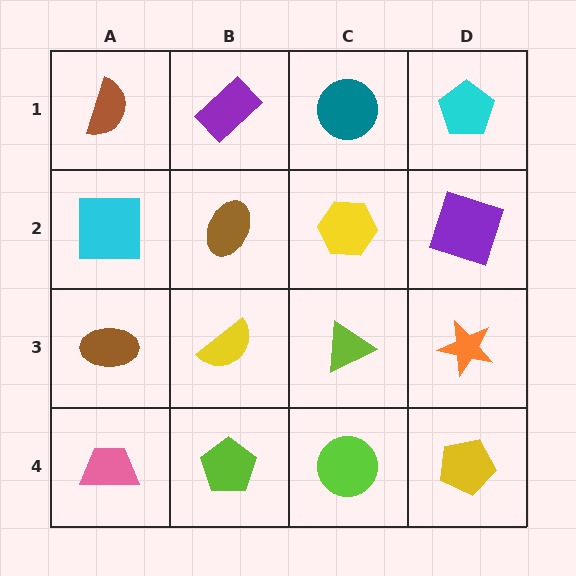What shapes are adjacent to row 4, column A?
A brown ellipse (row 3, column A), a lime pentagon (row 4, column B).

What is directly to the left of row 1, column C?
A purple rectangle.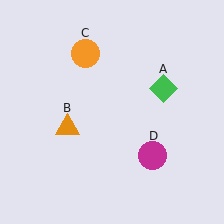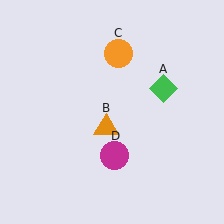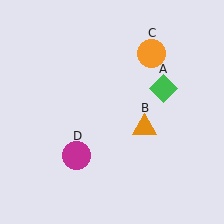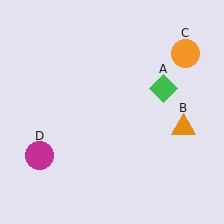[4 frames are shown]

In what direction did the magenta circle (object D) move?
The magenta circle (object D) moved left.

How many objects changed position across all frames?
3 objects changed position: orange triangle (object B), orange circle (object C), magenta circle (object D).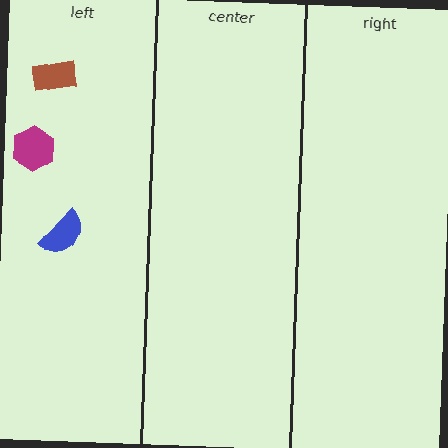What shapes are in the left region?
The magenta hexagon, the brown rectangle, the blue semicircle.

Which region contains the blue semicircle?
The left region.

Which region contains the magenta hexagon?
The left region.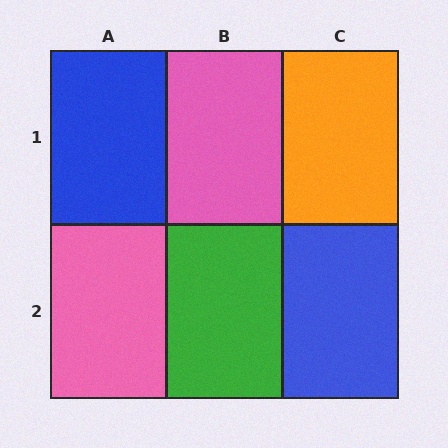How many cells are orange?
1 cell is orange.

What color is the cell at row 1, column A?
Blue.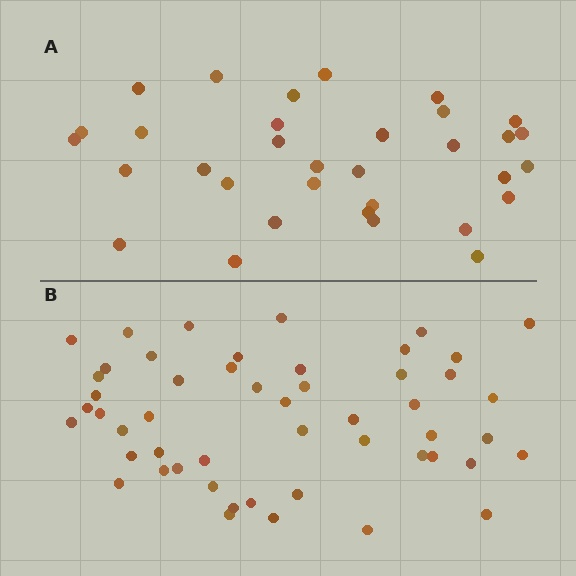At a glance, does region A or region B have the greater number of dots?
Region B (the bottom region) has more dots.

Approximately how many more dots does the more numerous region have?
Region B has approximately 20 more dots than region A.